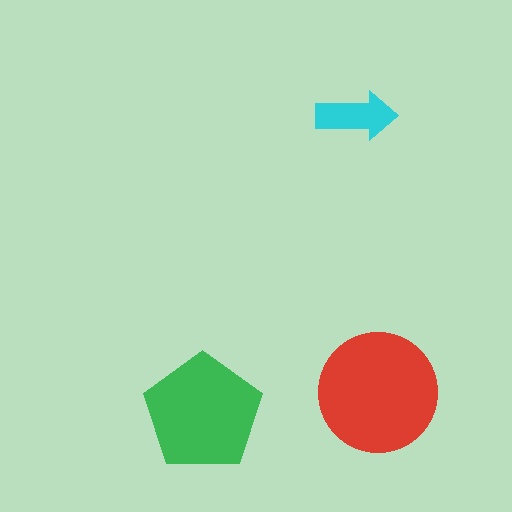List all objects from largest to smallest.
The red circle, the green pentagon, the cyan arrow.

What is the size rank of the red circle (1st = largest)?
1st.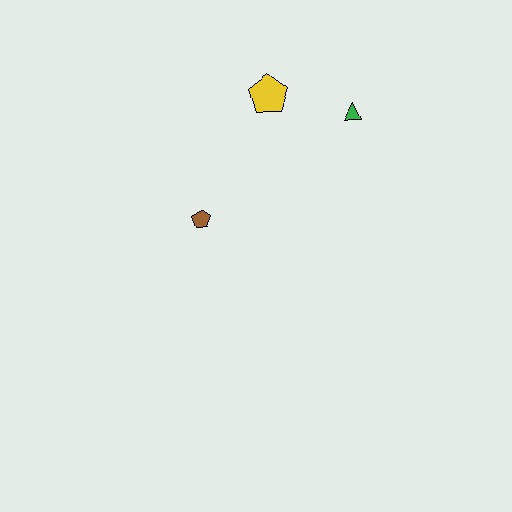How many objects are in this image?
There are 3 objects.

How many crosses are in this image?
There are no crosses.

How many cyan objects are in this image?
There are no cyan objects.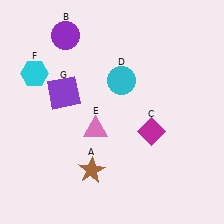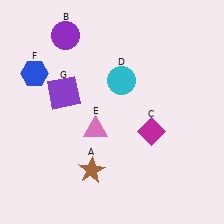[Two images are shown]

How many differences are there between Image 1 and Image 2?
There is 1 difference between the two images.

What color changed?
The hexagon (F) changed from cyan in Image 1 to blue in Image 2.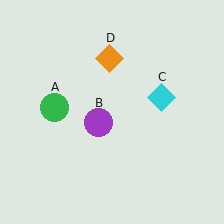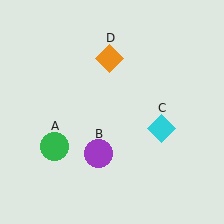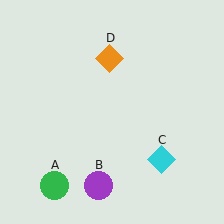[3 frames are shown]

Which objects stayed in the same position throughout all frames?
Orange diamond (object D) remained stationary.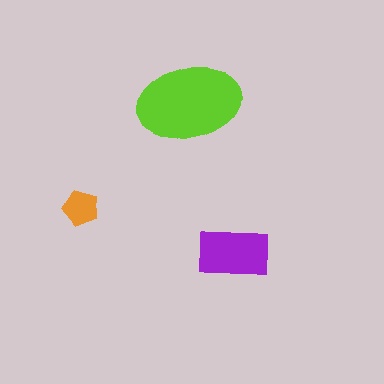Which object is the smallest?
The orange pentagon.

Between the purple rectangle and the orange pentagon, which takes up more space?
The purple rectangle.